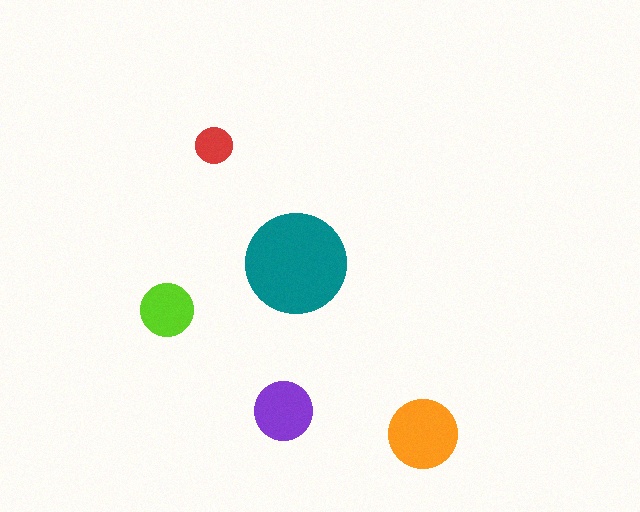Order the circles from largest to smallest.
the teal one, the orange one, the purple one, the lime one, the red one.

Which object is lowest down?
The orange circle is bottommost.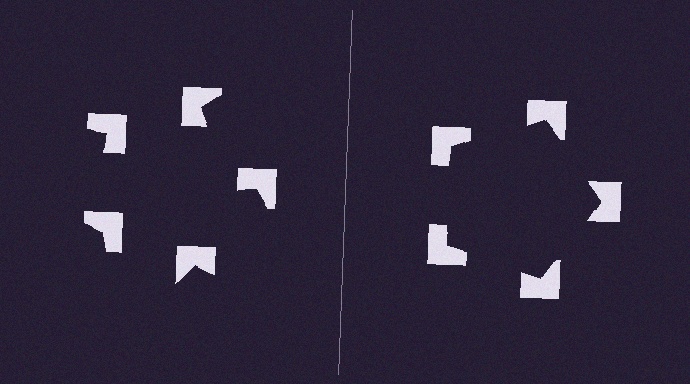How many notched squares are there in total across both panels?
10 — 5 on each side.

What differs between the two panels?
The notched squares are positioned identically on both sides; only the wedge orientations differ. On the right they align to a pentagon; on the left they are misaligned.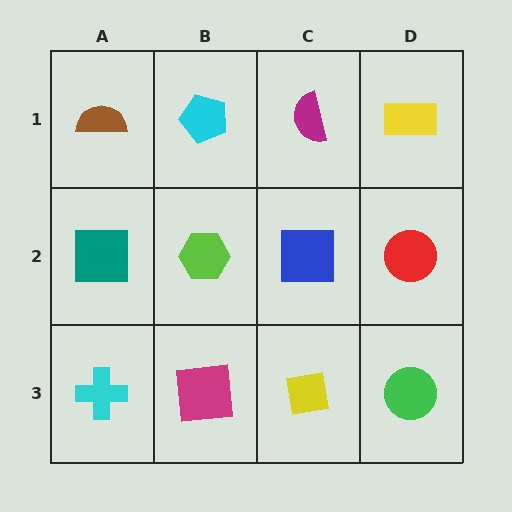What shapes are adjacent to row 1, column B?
A lime hexagon (row 2, column B), a brown semicircle (row 1, column A), a magenta semicircle (row 1, column C).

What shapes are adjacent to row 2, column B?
A cyan pentagon (row 1, column B), a magenta square (row 3, column B), a teal square (row 2, column A), a blue square (row 2, column C).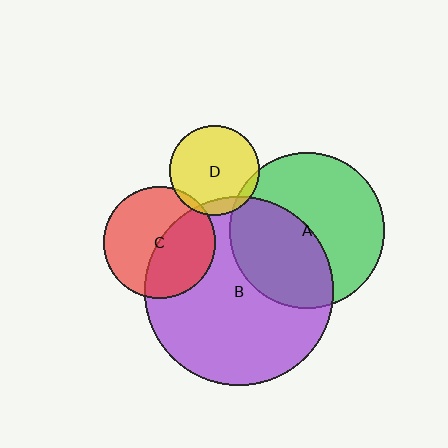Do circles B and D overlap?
Yes.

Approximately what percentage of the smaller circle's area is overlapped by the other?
Approximately 10%.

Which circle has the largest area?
Circle B (purple).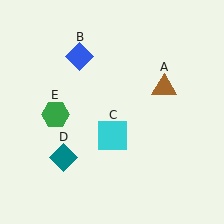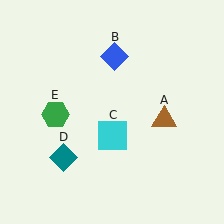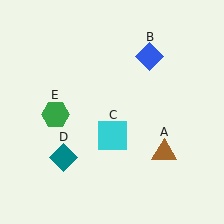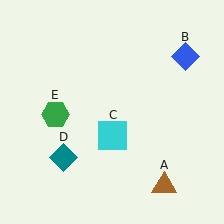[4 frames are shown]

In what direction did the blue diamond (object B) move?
The blue diamond (object B) moved right.